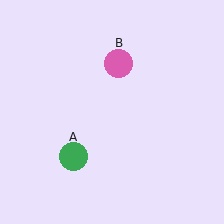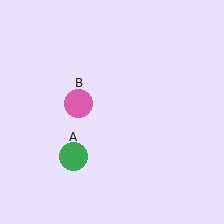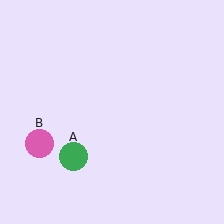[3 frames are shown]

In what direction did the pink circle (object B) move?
The pink circle (object B) moved down and to the left.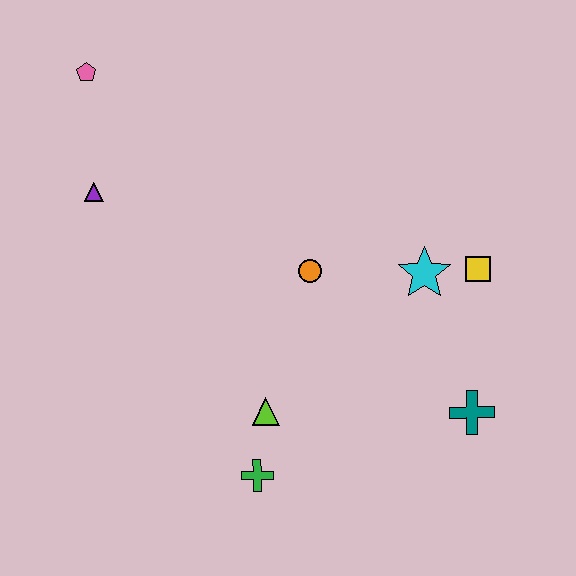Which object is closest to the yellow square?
The cyan star is closest to the yellow square.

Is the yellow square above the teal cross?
Yes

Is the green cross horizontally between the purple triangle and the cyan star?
Yes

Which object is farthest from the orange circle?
The pink pentagon is farthest from the orange circle.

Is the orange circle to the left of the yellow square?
Yes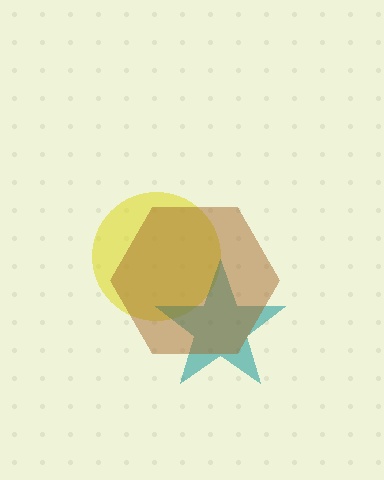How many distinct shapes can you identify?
There are 3 distinct shapes: a yellow circle, a teal star, a brown hexagon.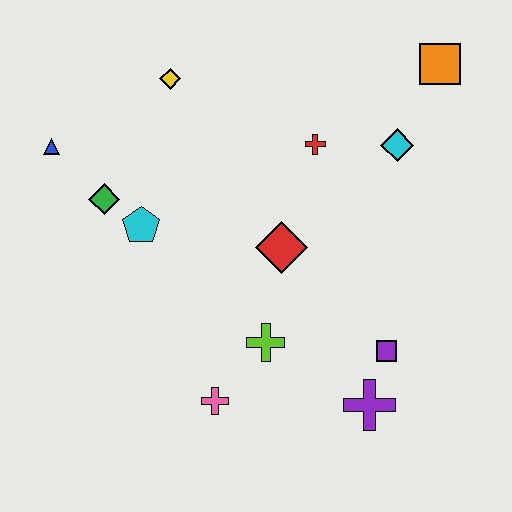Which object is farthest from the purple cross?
The blue triangle is farthest from the purple cross.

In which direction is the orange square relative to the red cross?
The orange square is to the right of the red cross.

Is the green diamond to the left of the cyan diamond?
Yes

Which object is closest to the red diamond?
The lime cross is closest to the red diamond.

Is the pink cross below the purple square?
Yes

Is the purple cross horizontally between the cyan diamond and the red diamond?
Yes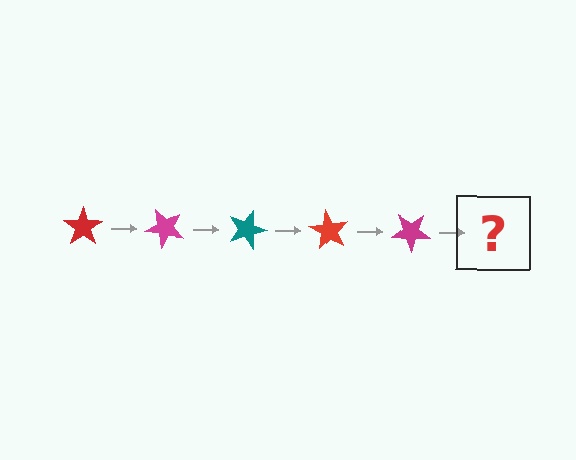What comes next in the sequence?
The next element should be a teal star, rotated 225 degrees from the start.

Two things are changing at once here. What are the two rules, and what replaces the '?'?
The two rules are that it rotates 45 degrees each step and the color cycles through red, magenta, and teal. The '?' should be a teal star, rotated 225 degrees from the start.